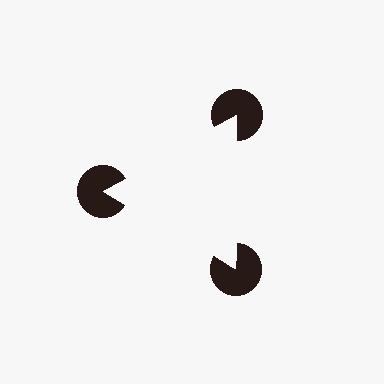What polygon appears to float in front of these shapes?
An illusory triangle — its edges are inferred from the aligned wedge cuts in the pac-man discs, not physically drawn.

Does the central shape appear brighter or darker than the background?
It typically appears slightly brighter than the background, even though no actual brightness change is drawn.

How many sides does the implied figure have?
3 sides.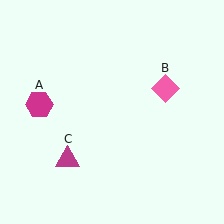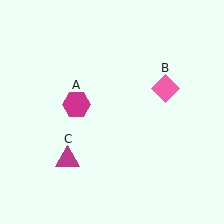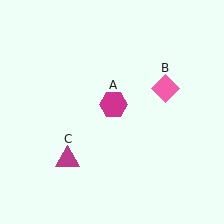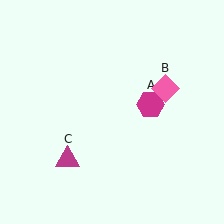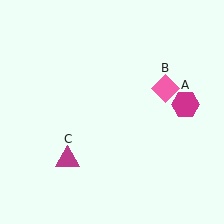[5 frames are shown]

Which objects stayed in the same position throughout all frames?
Pink diamond (object B) and magenta triangle (object C) remained stationary.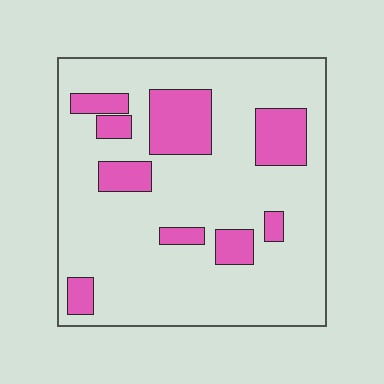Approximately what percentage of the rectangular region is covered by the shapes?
Approximately 20%.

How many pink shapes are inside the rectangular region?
9.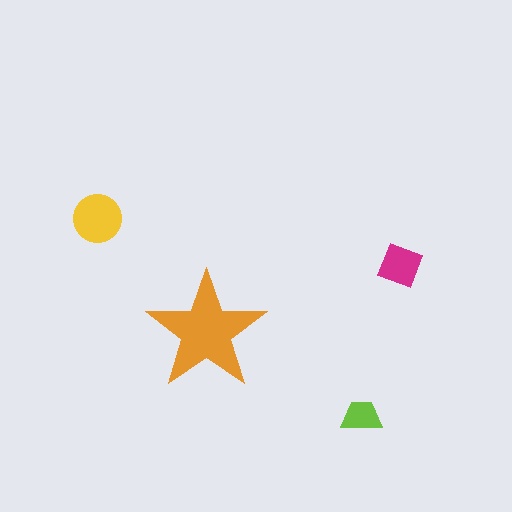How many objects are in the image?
There are 4 objects in the image.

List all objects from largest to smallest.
The orange star, the yellow circle, the magenta square, the lime trapezoid.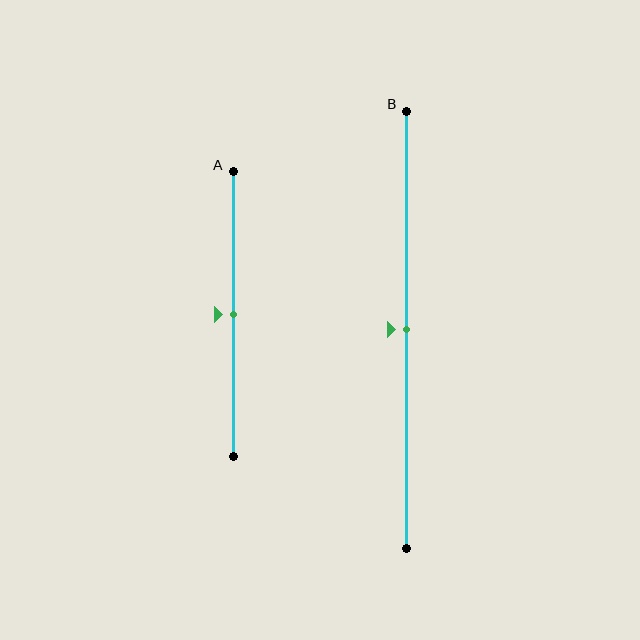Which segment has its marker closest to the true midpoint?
Segment A has its marker closest to the true midpoint.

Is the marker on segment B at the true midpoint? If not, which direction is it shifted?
Yes, the marker on segment B is at the true midpoint.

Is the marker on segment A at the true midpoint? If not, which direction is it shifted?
Yes, the marker on segment A is at the true midpoint.